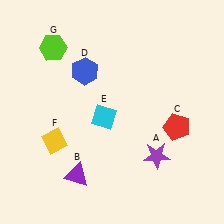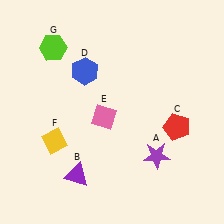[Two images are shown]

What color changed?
The diamond (E) changed from cyan in Image 1 to pink in Image 2.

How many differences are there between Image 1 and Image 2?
There is 1 difference between the two images.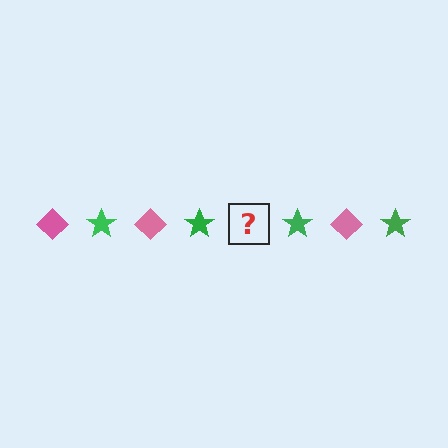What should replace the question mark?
The question mark should be replaced with a pink diamond.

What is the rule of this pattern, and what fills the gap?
The rule is that the pattern alternates between pink diamond and green star. The gap should be filled with a pink diamond.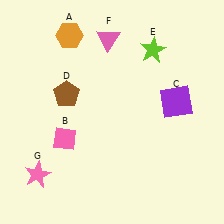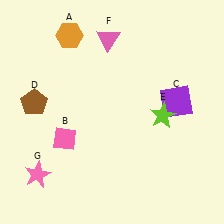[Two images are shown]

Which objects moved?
The objects that moved are: the brown pentagon (D), the lime star (E).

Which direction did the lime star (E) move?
The lime star (E) moved down.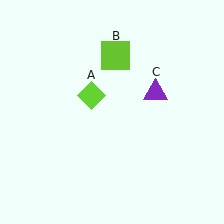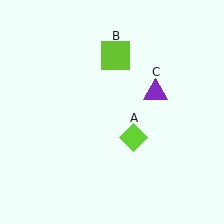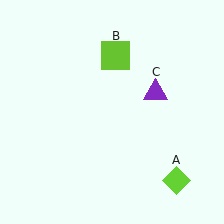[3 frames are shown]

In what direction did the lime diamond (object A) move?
The lime diamond (object A) moved down and to the right.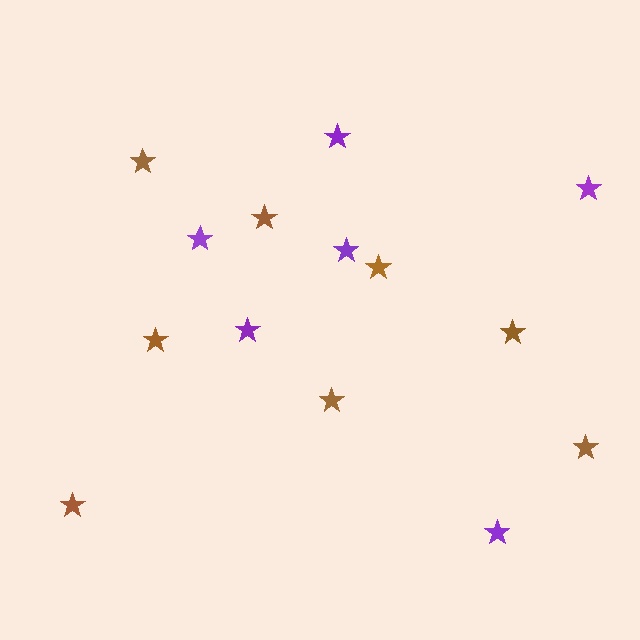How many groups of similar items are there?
There are 2 groups: one group of purple stars (6) and one group of brown stars (8).